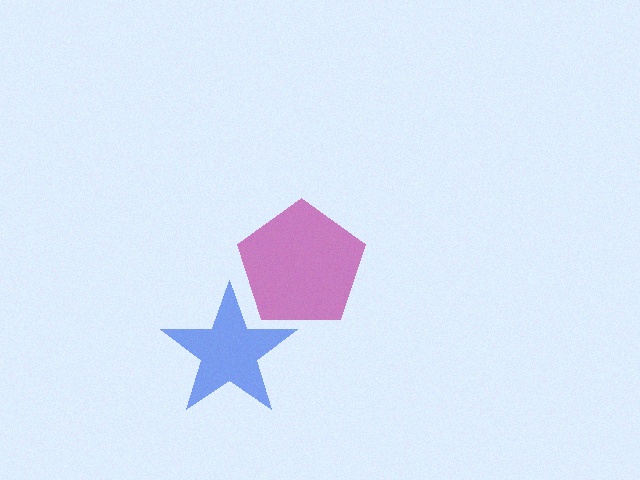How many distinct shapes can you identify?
There are 2 distinct shapes: a blue star, a magenta pentagon.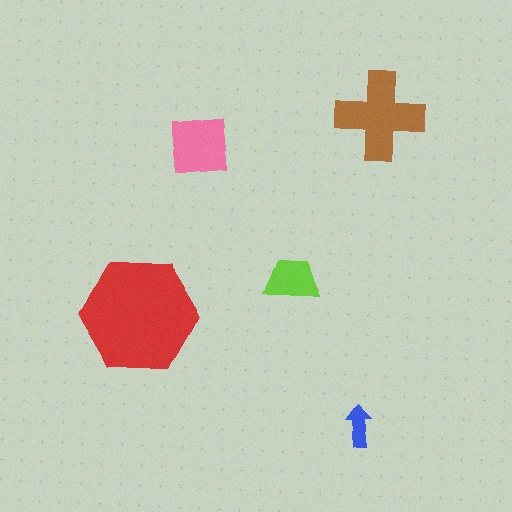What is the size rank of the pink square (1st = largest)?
3rd.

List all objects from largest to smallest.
The red hexagon, the brown cross, the pink square, the lime trapezoid, the blue arrow.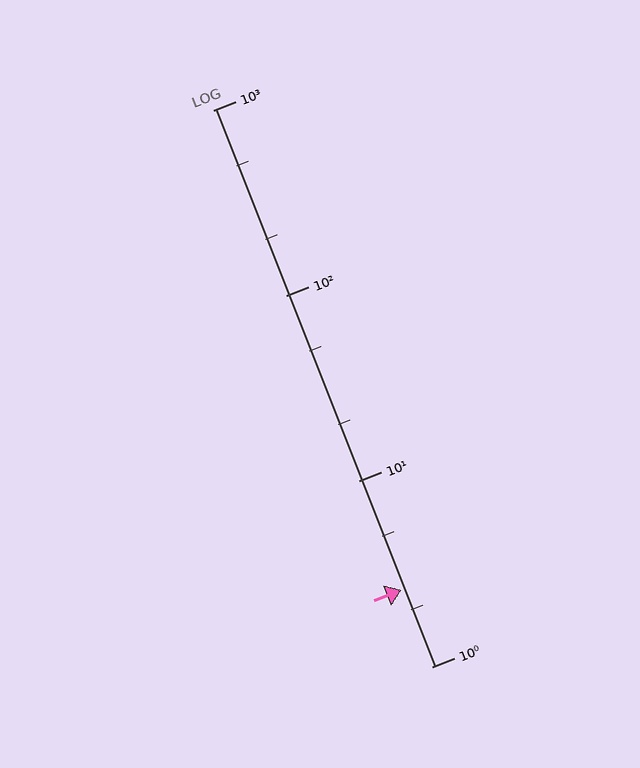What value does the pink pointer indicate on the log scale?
The pointer indicates approximately 2.6.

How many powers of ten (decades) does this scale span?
The scale spans 3 decades, from 1 to 1000.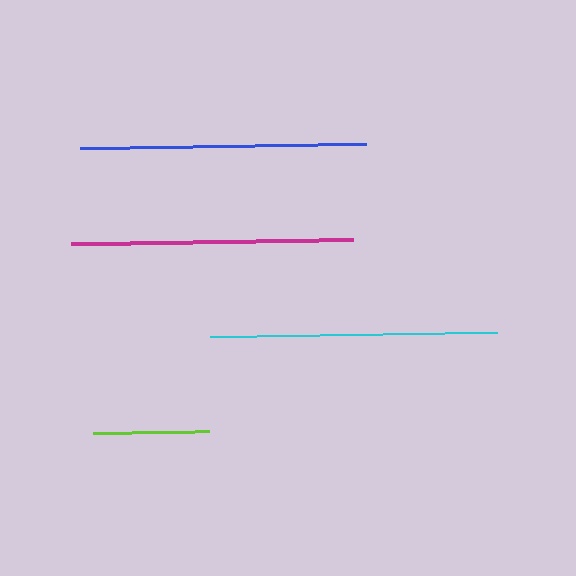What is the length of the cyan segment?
The cyan segment is approximately 287 pixels long.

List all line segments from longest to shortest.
From longest to shortest: cyan, blue, magenta, lime.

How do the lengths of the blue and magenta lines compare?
The blue and magenta lines are approximately the same length.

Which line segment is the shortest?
The lime line is the shortest at approximately 116 pixels.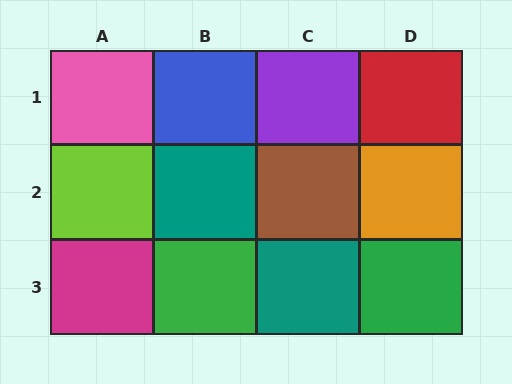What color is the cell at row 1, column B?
Blue.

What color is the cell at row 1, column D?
Red.